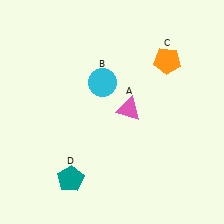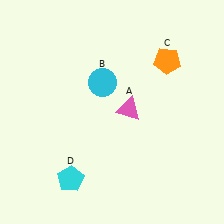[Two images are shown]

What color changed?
The pentagon (D) changed from teal in Image 1 to cyan in Image 2.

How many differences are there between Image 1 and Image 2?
There is 1 difference between the two images.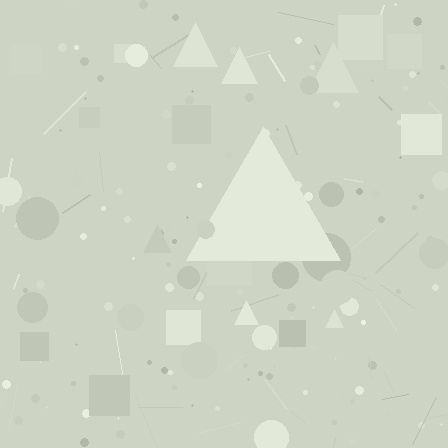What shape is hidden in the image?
A triangle is hidden in the image.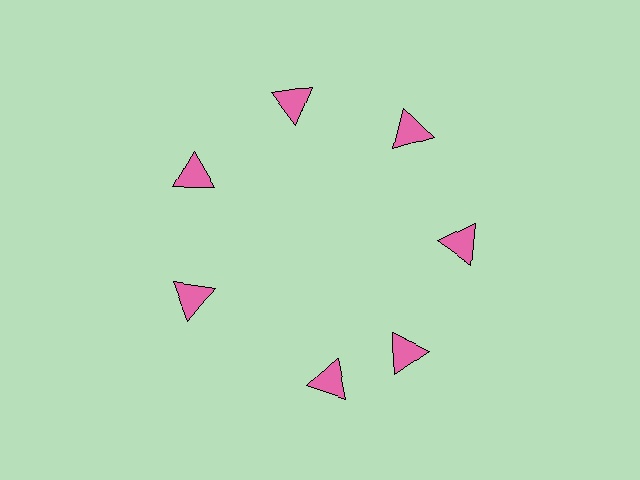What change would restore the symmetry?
The symmetry would be restored by rotating it back into even spacing with its neighbors so that all 7 triangles sit at equal angles and equal distance from the center.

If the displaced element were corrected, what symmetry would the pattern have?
It would have 7-fold rotational symmetry — the pattern would map onto itself every 51 degrees.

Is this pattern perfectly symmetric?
No. The 7 pink triangles are arranged in a ring, but one element near the 6 o'clock position is rotated out of alignment along the ring, breaking the 7-fold rotational symmetry.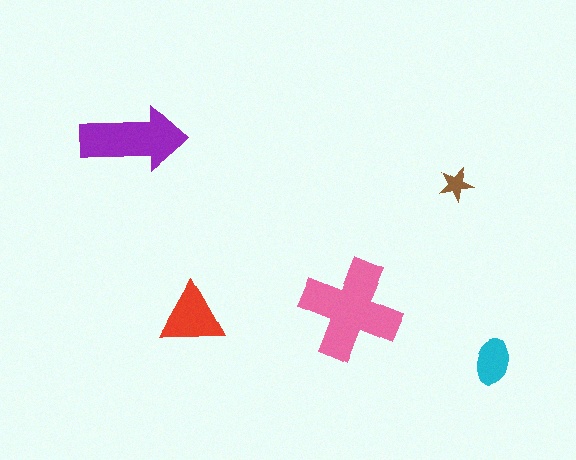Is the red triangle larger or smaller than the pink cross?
Smaller.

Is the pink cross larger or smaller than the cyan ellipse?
Larger.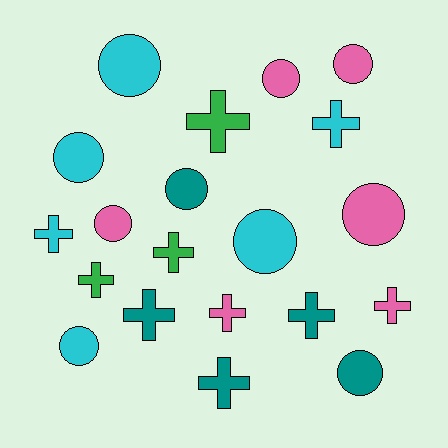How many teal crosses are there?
There are 3 teal crosses.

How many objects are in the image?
There are 20 objects.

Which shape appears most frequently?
Cross, with 10 objects.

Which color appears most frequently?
Pink, with 6 objects.